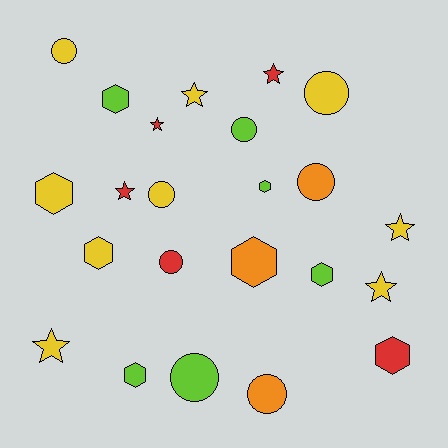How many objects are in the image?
There are 23 objects.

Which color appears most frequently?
Yellow, with 9 objects.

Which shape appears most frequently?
Hexagon, with 8 objects.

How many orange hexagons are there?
There is 1 orange hexagon.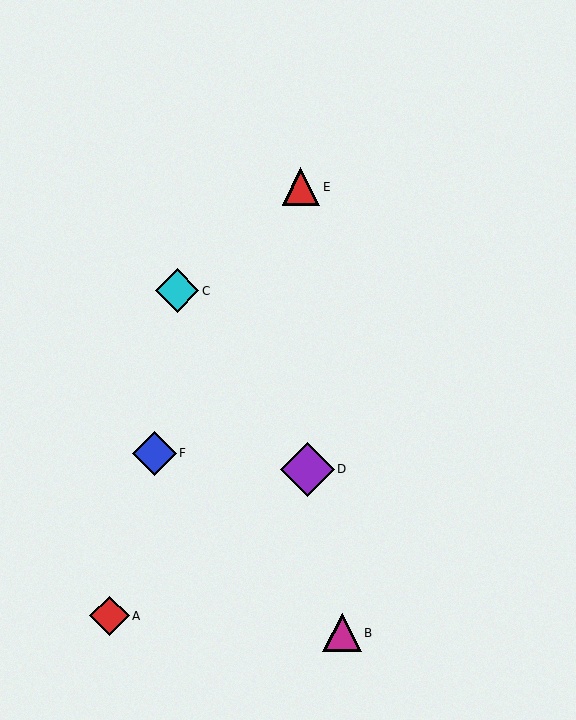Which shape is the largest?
The purple diamond (labeled D) is the largest.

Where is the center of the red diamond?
The center of the red diamond is at (110, 616).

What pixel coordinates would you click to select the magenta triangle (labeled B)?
Click at (342, 633) to select the magenta triangle B.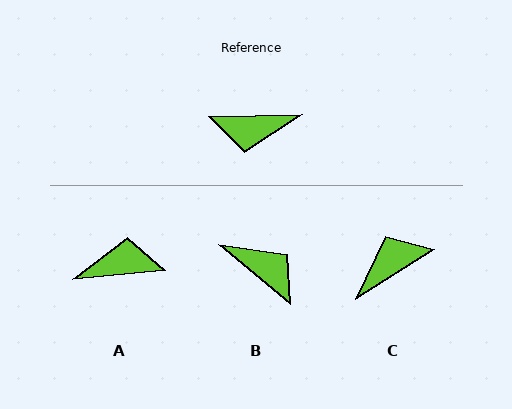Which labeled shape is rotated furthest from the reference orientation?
A, about 176 degrees away.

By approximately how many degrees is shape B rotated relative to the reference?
Approximately 138 degrees counter-clockwise.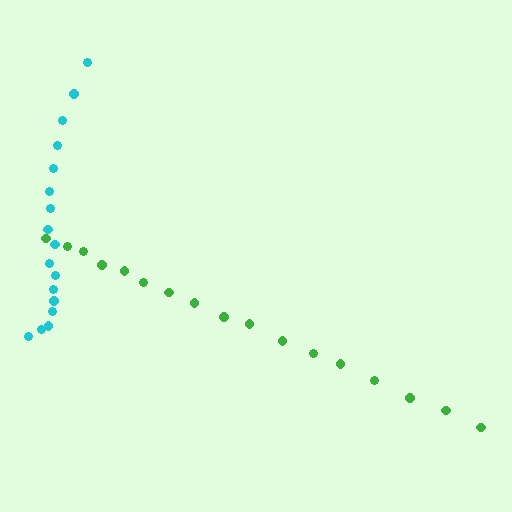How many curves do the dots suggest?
There are 2 distinct paths.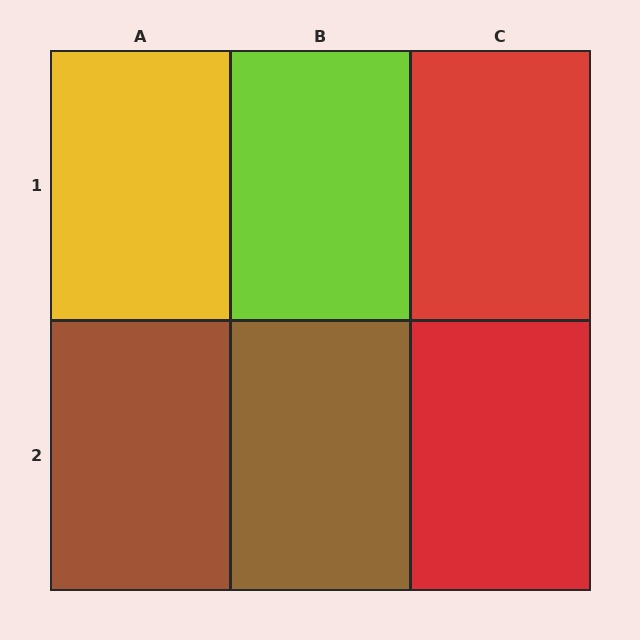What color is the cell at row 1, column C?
Red.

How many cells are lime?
1 cell is lime.